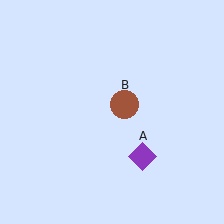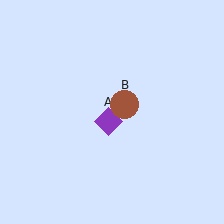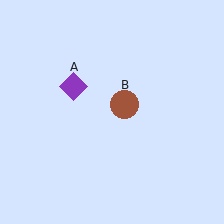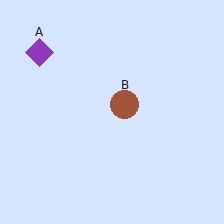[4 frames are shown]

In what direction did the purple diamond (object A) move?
The purple diamond (object A) moved up and to the left.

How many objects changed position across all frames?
1 object changed position: purple diamond (object A).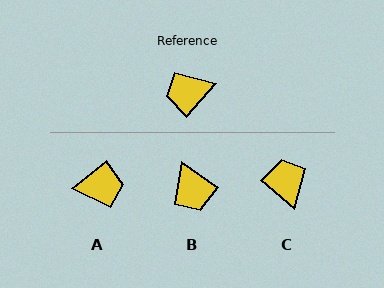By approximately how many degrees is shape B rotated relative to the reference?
Approximately 96 degrees counter-clockwise.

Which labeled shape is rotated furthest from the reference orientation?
A, about 170 degrees away.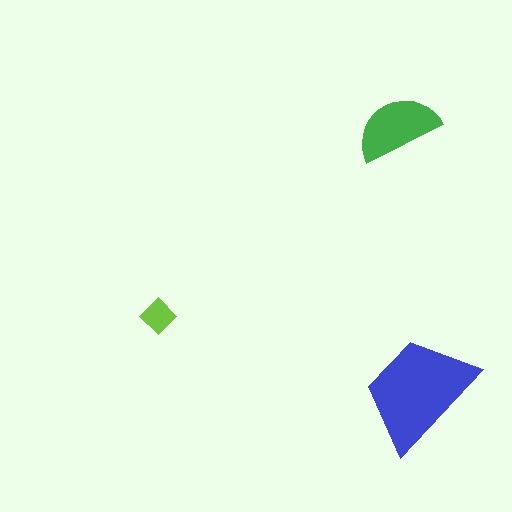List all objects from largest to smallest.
The blue trapezoid, the green semicircle, the lime diamond.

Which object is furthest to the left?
The lime diamond is leftmost.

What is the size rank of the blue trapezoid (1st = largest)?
1st.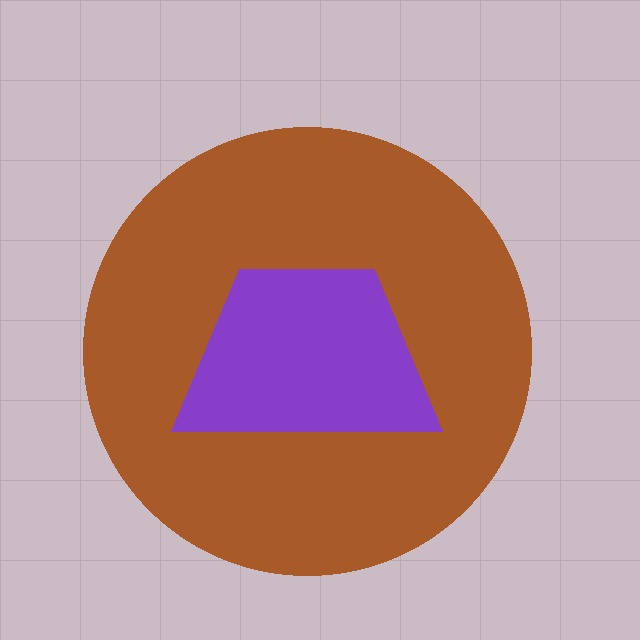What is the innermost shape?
The purple trapezoid.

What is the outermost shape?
The brown circle.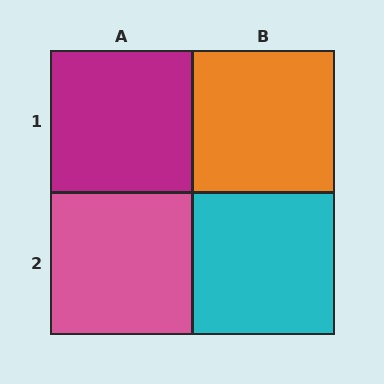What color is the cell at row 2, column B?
Cyan.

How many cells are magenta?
1 cell is magenta.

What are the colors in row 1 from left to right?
Magenta, orange.